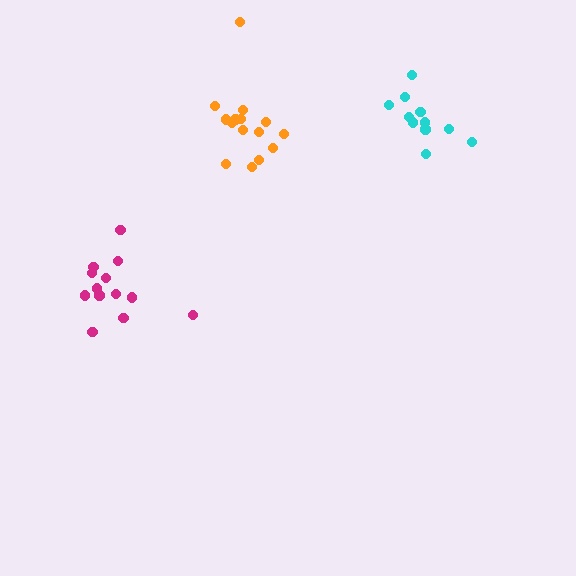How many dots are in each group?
Group 1: 15 dots, Group 2: 11 dots, Group 3: 13 dots (39 total).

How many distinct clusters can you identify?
There are 3 distinct clusters.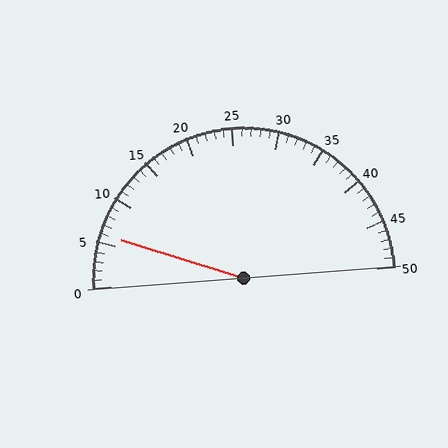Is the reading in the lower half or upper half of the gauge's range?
The reading is in the lower half of the range (0 to 50).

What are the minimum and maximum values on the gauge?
The gauge ranges from 0 to 50.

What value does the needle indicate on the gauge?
The needle indicates approximately 6.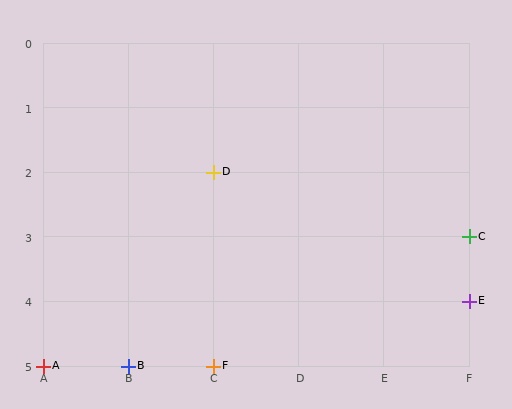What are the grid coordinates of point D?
Point D is at grid coordinates (C, 2).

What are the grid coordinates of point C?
Point C is at grid coordinates (F, 3).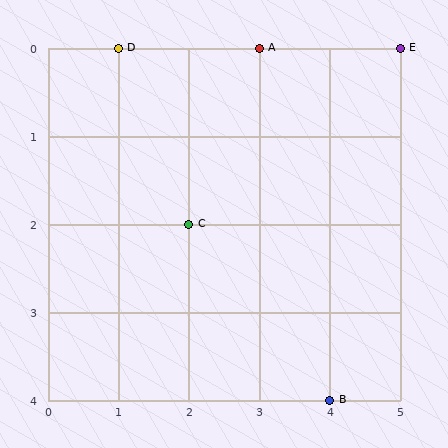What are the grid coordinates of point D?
Point D is at grid coordinates (1, 0).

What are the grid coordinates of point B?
Point B is at grid coordinates (4, 4).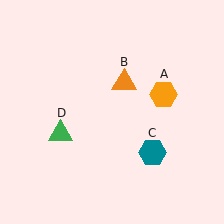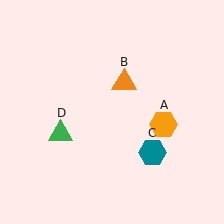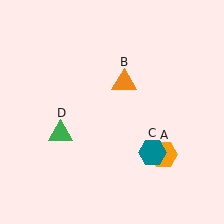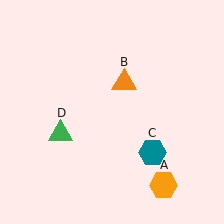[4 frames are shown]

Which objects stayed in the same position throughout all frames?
Orange triangle (object B) and teal hexagon (object C) and green triangle (object D) remained stationary.